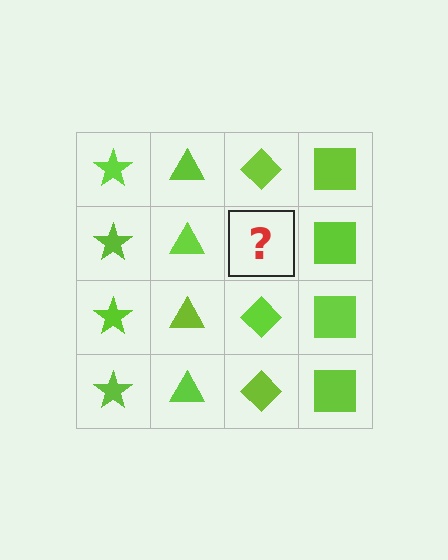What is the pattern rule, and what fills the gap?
The rule is that each column has a consistent shape. The gap should be filled with a lime diamond.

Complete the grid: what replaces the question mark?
The question mark should be replaced with a lime diamond.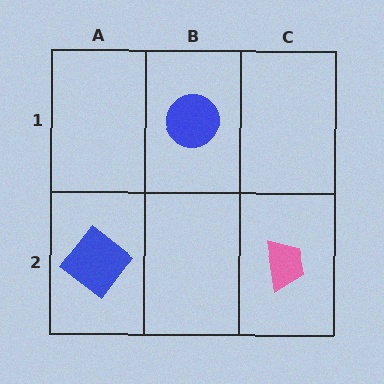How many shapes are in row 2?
2 shapes.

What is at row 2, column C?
A pink trapezoid.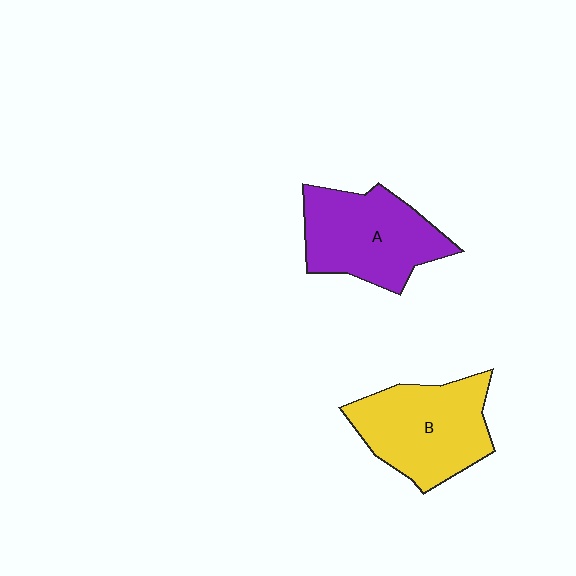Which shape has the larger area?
Shape B (yellow).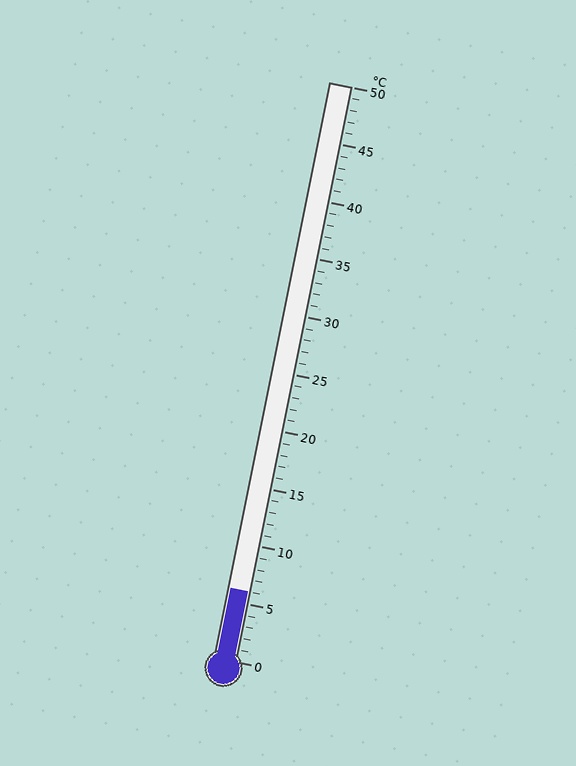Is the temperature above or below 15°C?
The temperature is below 15°C.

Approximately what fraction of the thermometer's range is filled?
The thermometer is filled to approximately 10% of its range.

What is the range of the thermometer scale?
The thermometer scale ranges from 0°C to 50°C.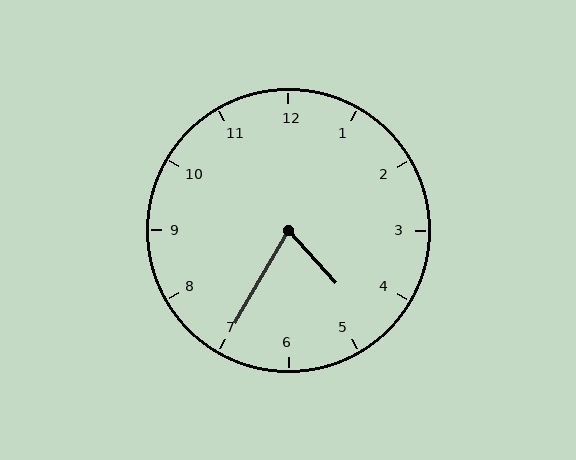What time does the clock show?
4:35.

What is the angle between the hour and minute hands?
Approximately 72 degrees.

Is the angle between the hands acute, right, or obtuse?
It is acute.